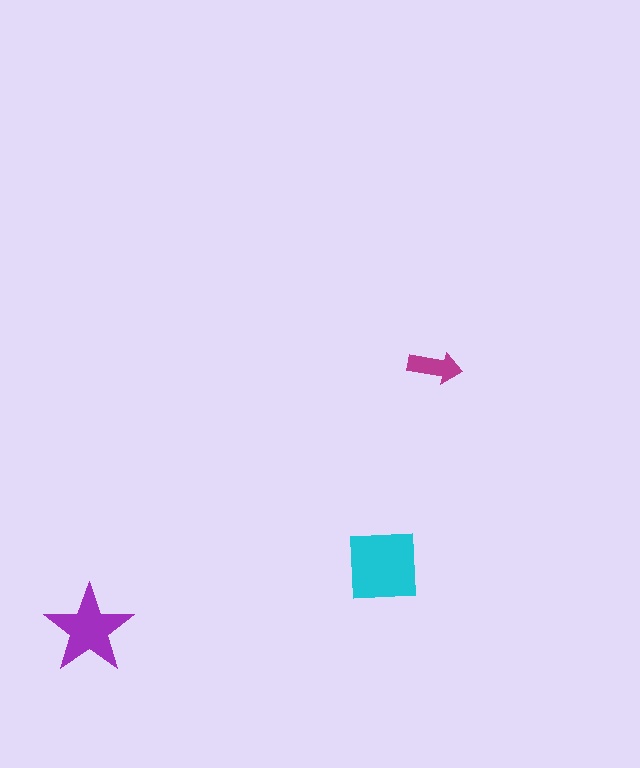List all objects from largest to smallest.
The cyan square, the purple star, the magenta arrow.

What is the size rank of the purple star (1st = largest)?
2nd.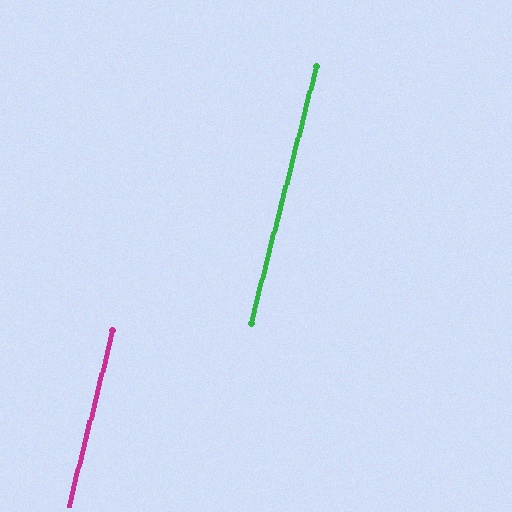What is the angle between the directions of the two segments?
Approximately 0 degrees.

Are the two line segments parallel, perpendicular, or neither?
Parallel — their directions differ by only 0.2°.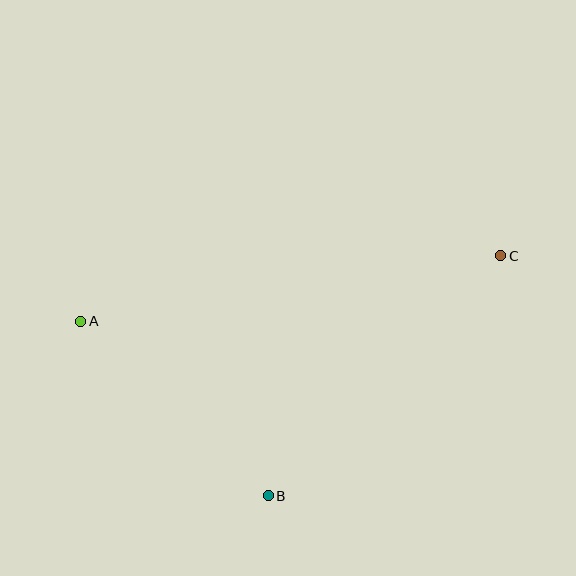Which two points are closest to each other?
Points A and B are closest to each other.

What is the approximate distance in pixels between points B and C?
The distance between B and C is approximately 334 pixels.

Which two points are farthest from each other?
Points A and C are farthest from each other.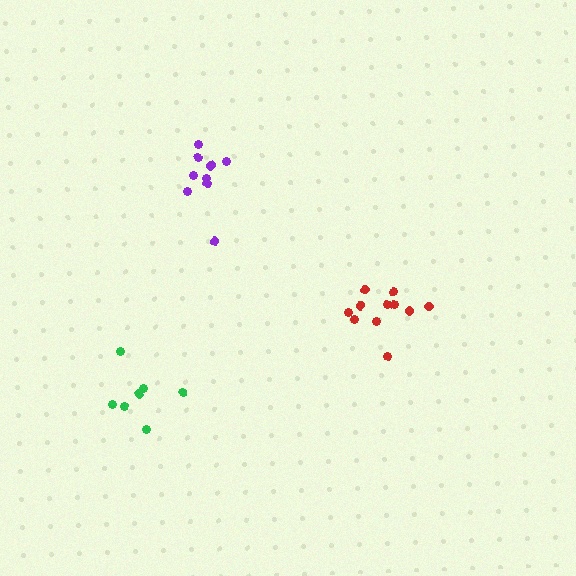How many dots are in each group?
Group 1: 10 dots, Group 2: 11 dots, Group 3: 7 dots (28 total).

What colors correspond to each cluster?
The clusters are colored: purple, red, green.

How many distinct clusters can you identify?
There are 3 distinct clusters.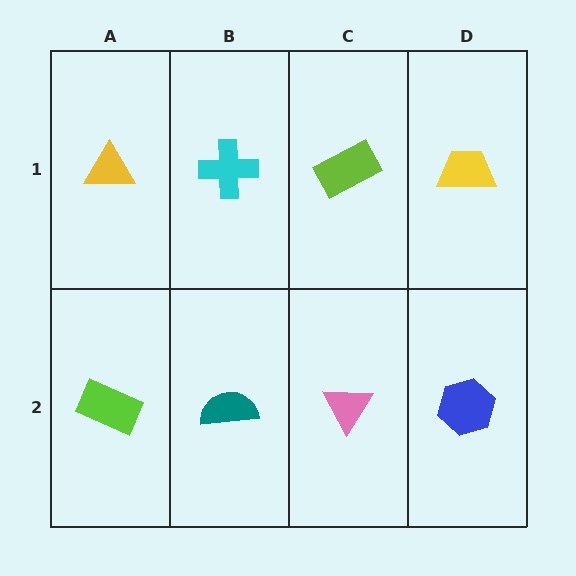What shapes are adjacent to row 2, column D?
A yellow trapezoid (row 1, column D), a pink triangle (row 2, column C).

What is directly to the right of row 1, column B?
A lime rectangle.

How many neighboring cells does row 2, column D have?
2.